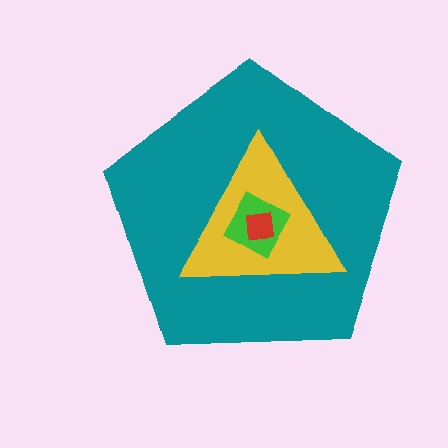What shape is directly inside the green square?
The red square.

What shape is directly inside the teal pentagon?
The yellow triangle.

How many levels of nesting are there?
4.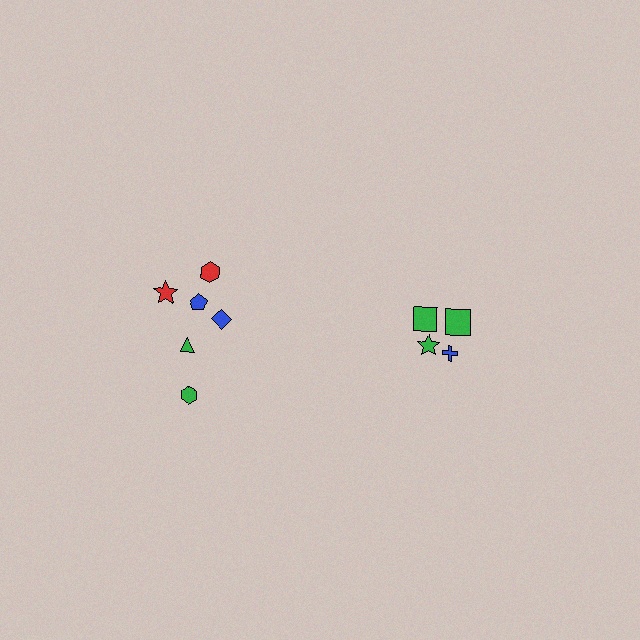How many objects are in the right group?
There are 4 objects.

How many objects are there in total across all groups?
There are 10 objects.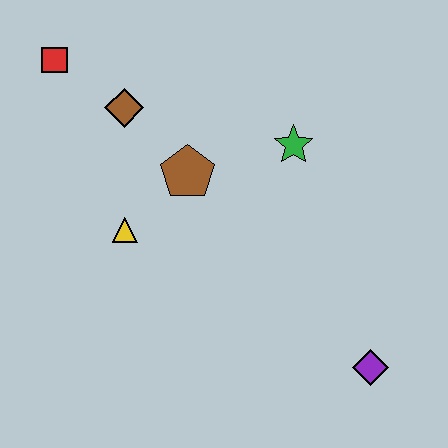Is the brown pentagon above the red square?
No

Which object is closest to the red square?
The brown diamond is closest to the red square.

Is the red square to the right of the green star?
No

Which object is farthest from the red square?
The purple diamond is farthest from the red square.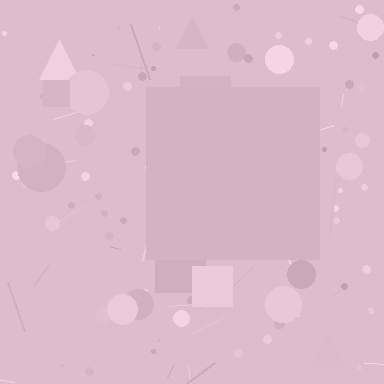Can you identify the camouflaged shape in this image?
The camouflaged shape is a square.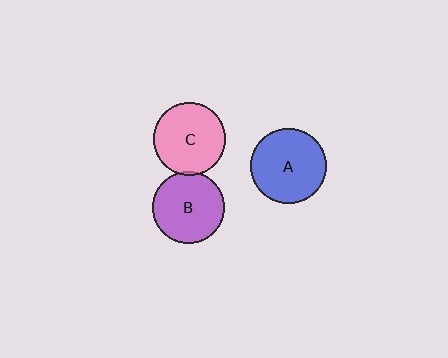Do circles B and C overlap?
Yes.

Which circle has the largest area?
Circle A (blue).